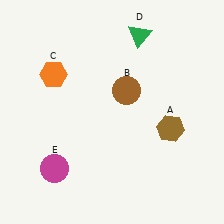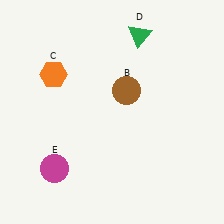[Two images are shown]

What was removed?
The brown hexagon (A) was removed in Image 2.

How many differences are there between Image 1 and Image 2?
There is 1 difference between the two images.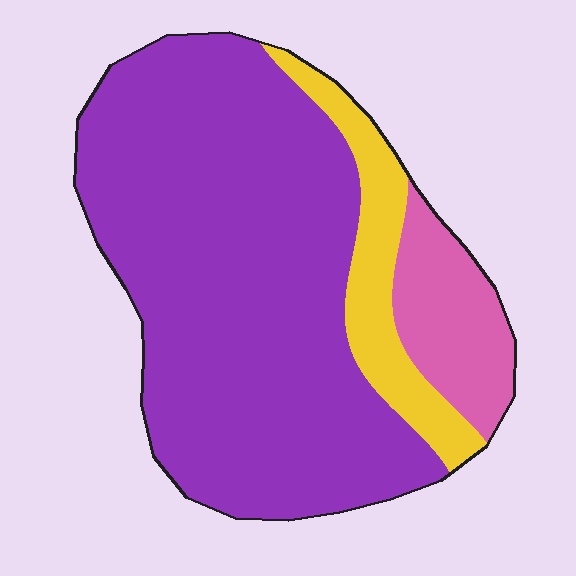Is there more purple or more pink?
Purple.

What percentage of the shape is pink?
Pink takes up less than a quarter of the shape.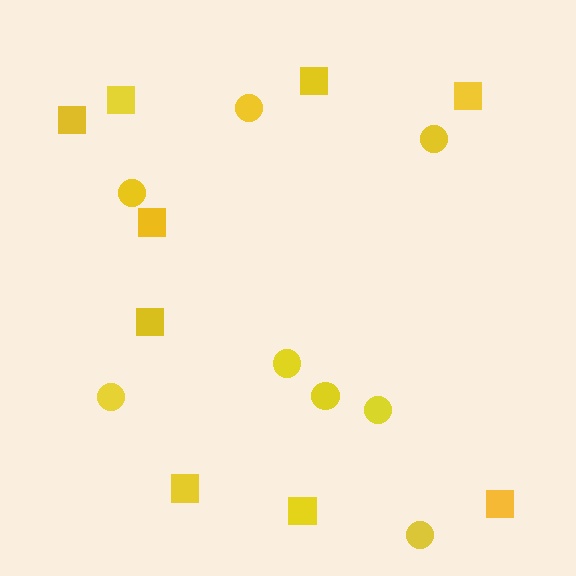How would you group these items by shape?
There are 2 groups: one group of circles (8) and one group of squares (9).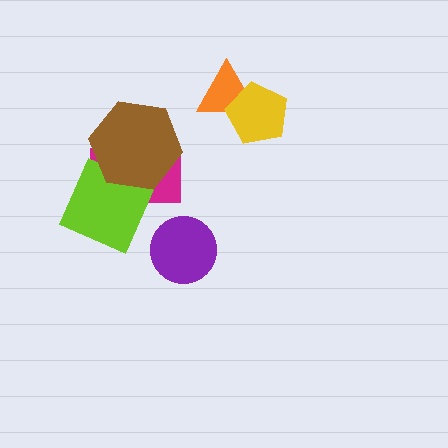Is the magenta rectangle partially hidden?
Yes, it is partially covered by another shape.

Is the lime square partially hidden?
Yes, it is partially covered by another shape.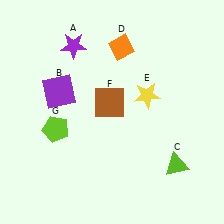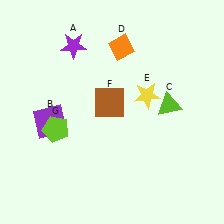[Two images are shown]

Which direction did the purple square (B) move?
The purple square (B) moved down.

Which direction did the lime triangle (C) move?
The lime triangle (C) moved up.